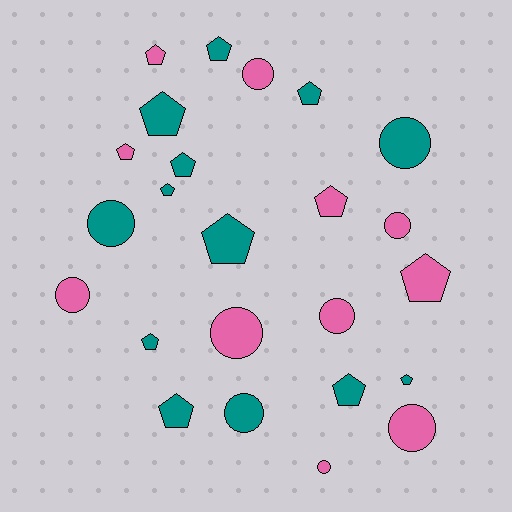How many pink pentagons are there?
There are 4 pink pentagons.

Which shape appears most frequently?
Pentagon, with 14 objects.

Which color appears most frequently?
Teal, with 13 objects.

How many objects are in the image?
There are 24 objects.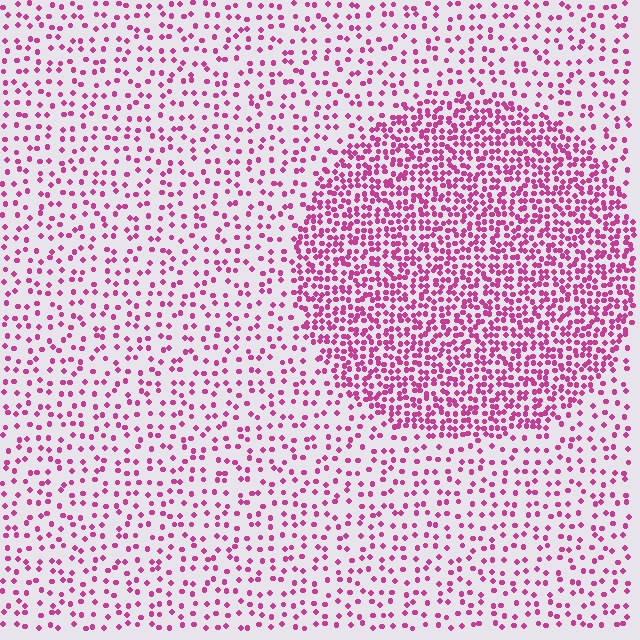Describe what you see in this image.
The image contains small magenta elements arranged at two different densities. A circle-shaped region is visible where the elements are more densely packed than the surrounding area.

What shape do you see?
I see a circle.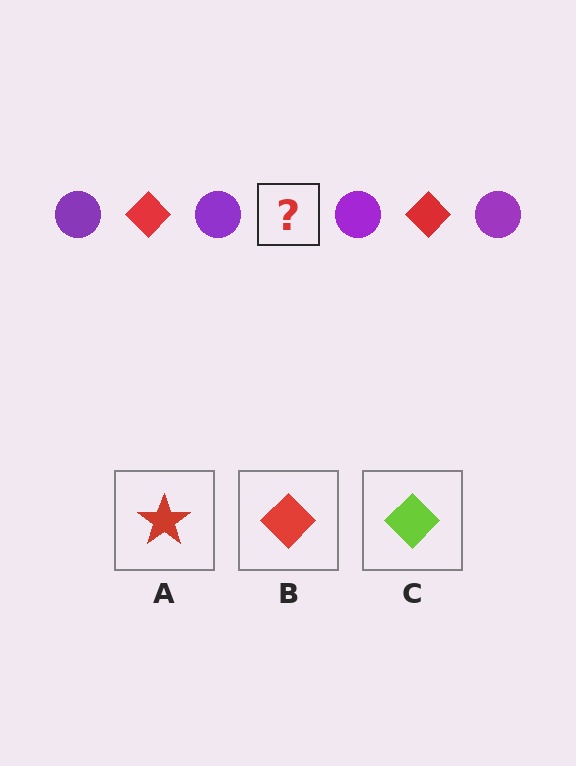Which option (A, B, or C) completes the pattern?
B.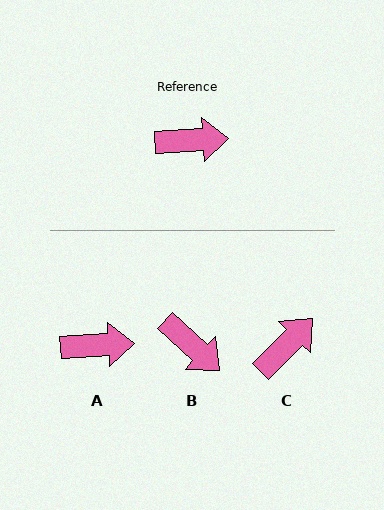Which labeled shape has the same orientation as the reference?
A.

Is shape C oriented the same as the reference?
No, it is off by about 42 degrees.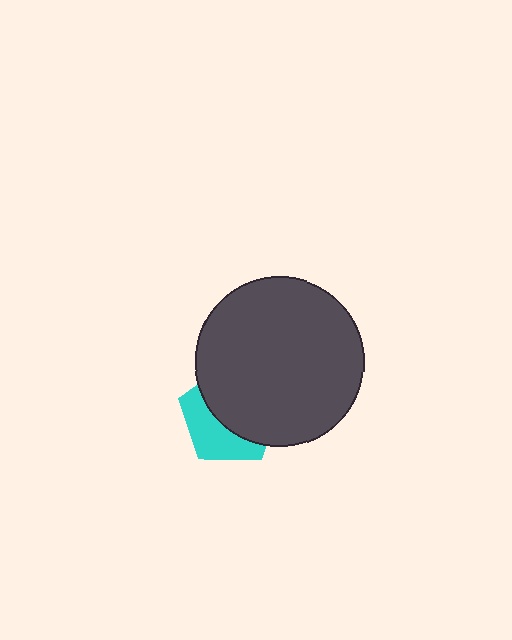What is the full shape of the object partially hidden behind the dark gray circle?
The partially hidden object is a cyan pentagon.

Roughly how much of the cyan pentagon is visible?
A small part of it is visible (roughly 41%).